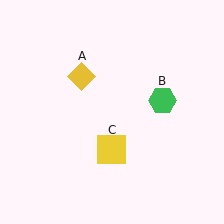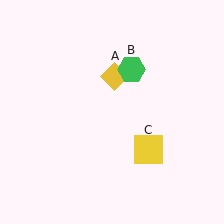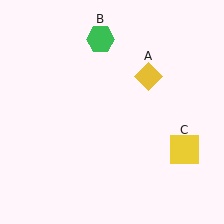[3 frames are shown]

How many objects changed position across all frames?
3 objects changed position: yellow diamond (object A), green hexagon (object B), yellow square (object C).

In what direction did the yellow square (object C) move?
The yellow square (object C) moved right.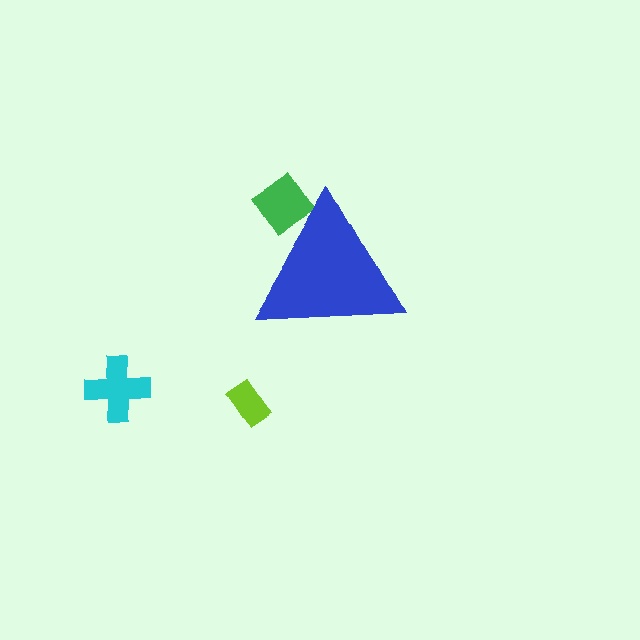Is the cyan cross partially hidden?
No, the cyan cross is fully visible.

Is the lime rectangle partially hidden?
No, the lime rectangle is fully visible.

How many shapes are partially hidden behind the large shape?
1 shape is partially hidden.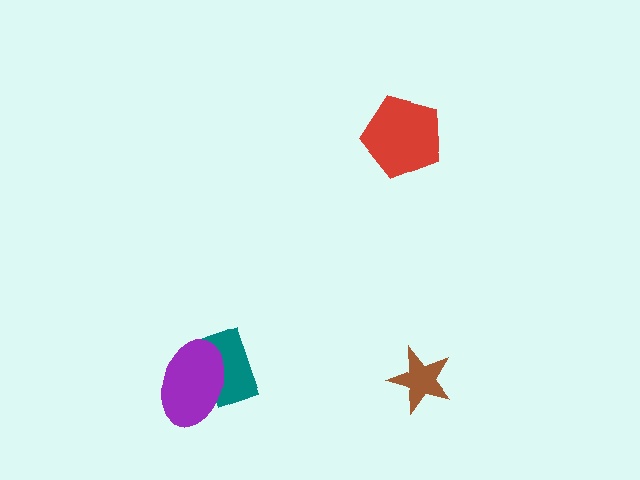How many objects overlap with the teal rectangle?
1 object overlaps with the teal rectangle.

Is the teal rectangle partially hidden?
Yes, it is partially covered by another shape.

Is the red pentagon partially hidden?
No, no other shape covers it.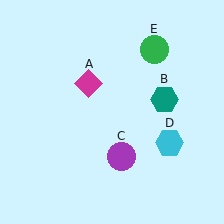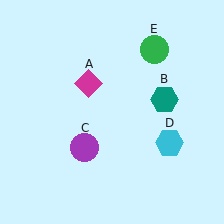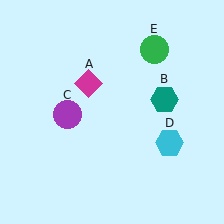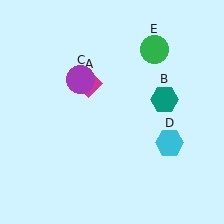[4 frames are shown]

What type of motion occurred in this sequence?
The purple circle (object C) rotated clockwise around the center of the scene.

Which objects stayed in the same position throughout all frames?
Magenta diamond (object A) and teal hexagon (object B) and cyan hexagon (object D) and green circle (object E) remained stationary.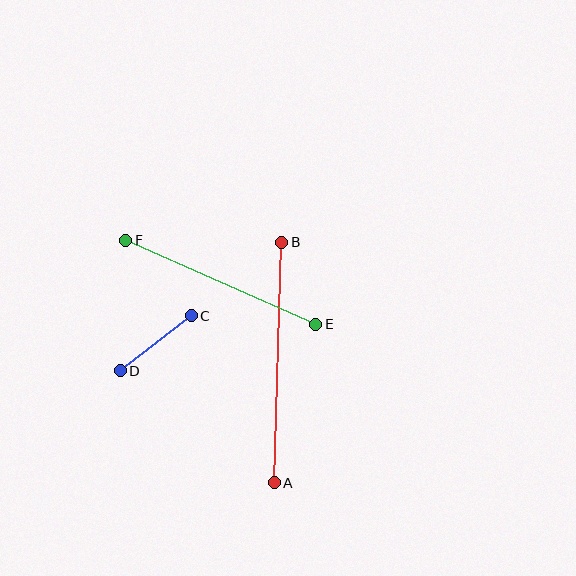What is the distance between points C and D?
The distance is approximately 90 pixels.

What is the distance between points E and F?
The distance is approximately 208 pixels.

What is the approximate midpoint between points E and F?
The midpoint is at approximately (221, 282) pixels.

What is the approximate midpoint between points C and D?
The midpoint is at approximately (156, 343) pixels.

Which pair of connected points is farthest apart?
Points A and B are farthest apart.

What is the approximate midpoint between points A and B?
The midpoint is at approximately (278, 362) pixels.